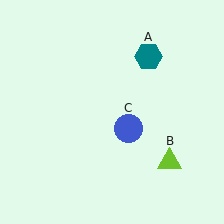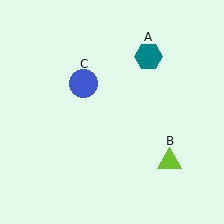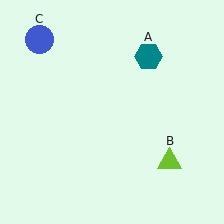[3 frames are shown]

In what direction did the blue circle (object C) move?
The blue circle (object C) moved up and to the left.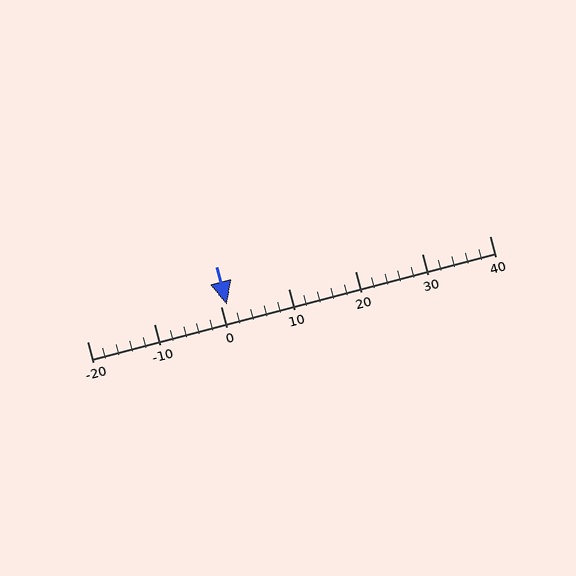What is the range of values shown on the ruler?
The ruler shows values from -20 to 40.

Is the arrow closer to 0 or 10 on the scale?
The arrow is closer to 0.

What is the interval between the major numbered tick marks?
The major tick marks are spaced 10 units apart.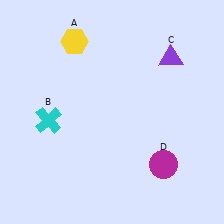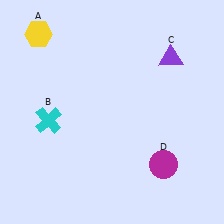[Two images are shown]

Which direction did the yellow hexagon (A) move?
The yellow hexagon (A) moved left.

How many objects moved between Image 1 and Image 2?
1 object moved between the two images.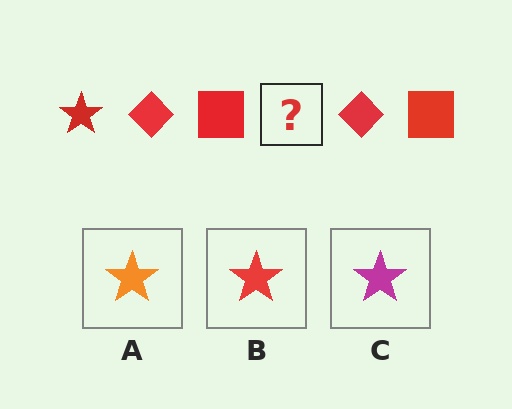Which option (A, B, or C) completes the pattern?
B.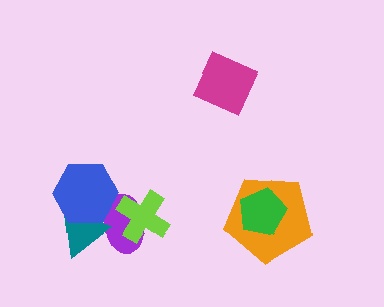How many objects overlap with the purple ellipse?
3 objects overlap with the purple ellipse.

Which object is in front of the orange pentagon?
The green pentagon is in front of the orange pentagon.